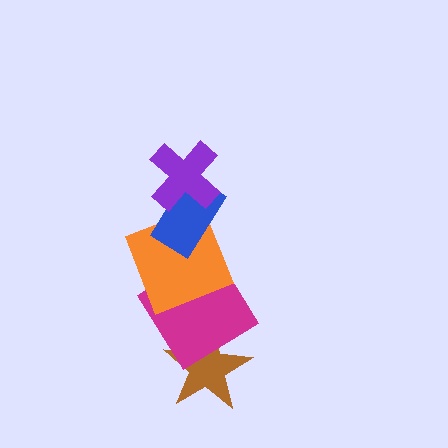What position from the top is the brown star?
The brown star is 5th from the top.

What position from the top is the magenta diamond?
The magenta diamond is 4th from the top.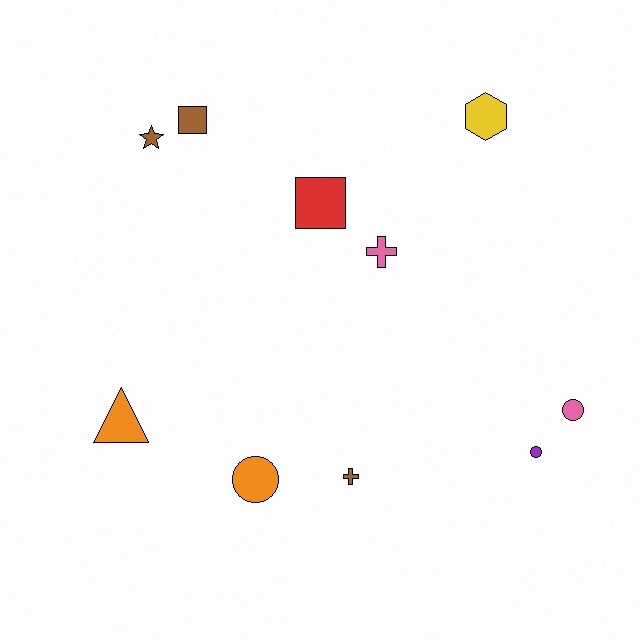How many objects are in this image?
There are 10 objects.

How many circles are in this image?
There are 3 circles.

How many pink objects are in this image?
There are 2 pink objects.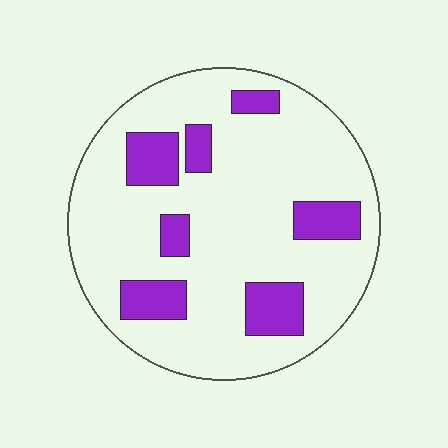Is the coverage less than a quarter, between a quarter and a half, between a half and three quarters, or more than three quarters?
Less than a quarter.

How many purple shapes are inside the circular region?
7.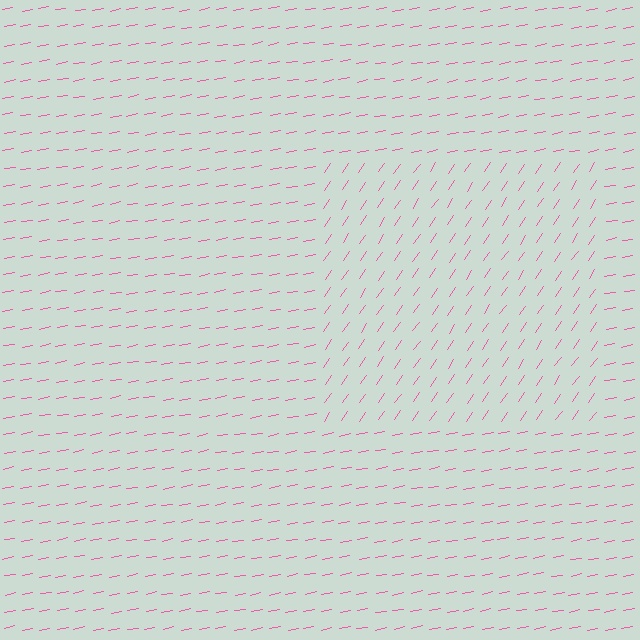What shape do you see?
I see a rectangle.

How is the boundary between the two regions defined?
The boundary is defined purely by a change in line orientation (approximately 45 degrees difference). All lines are the same color and thickness.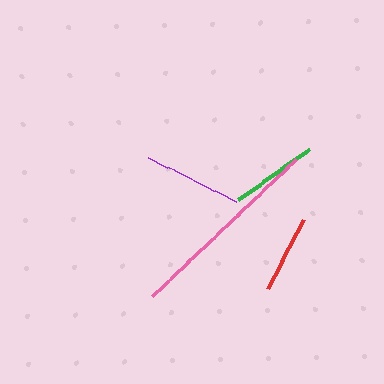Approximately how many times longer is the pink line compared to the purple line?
The pink line is approximately 2.0 times the length of the purple line.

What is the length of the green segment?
The green segment is approximately 87 pixels long.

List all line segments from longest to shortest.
From longest to shortest: pink, purple, green, red.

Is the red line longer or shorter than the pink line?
The pink line is longer than the red line.